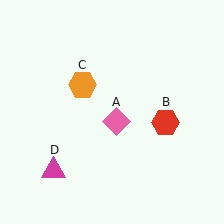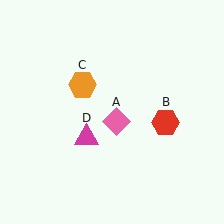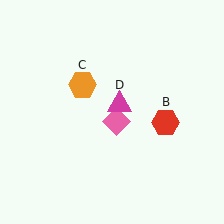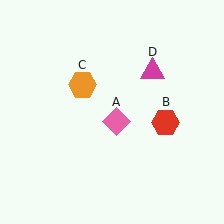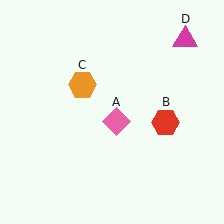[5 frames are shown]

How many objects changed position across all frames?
1 object changed position: magenta triangle (object D).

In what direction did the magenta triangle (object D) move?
The magenta triangle (object D) moved up and to the right.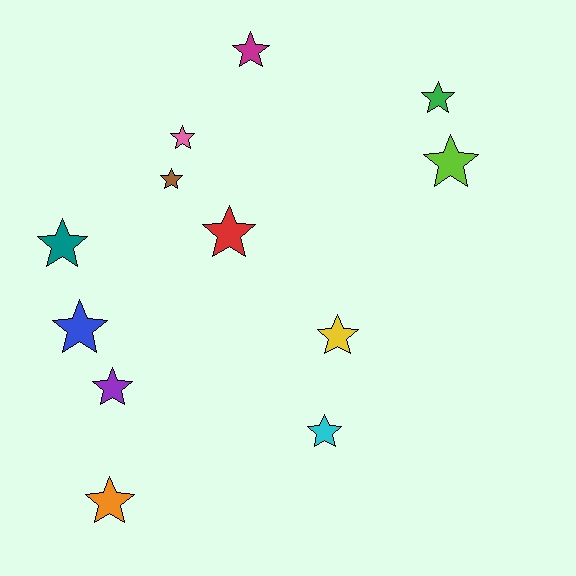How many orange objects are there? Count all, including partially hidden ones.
There is 1 orange object.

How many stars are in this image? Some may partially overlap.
There are 12 stars.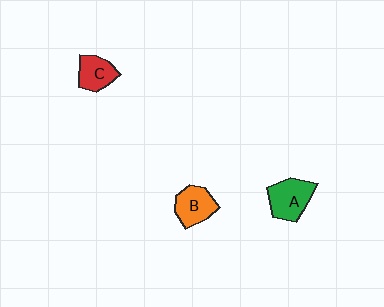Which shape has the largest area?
Shape A (green).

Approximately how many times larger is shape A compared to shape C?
Approximately 1.3 times.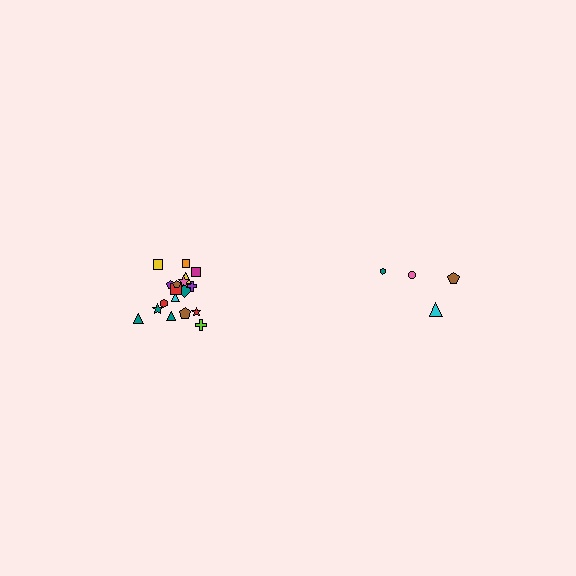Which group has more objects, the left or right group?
The left group.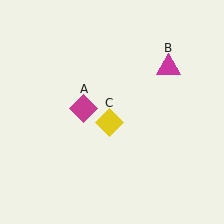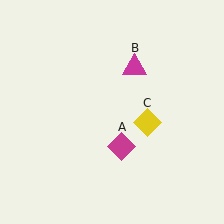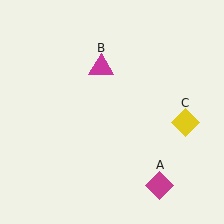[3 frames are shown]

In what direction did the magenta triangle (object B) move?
The magenta triangle (object B) moved left.